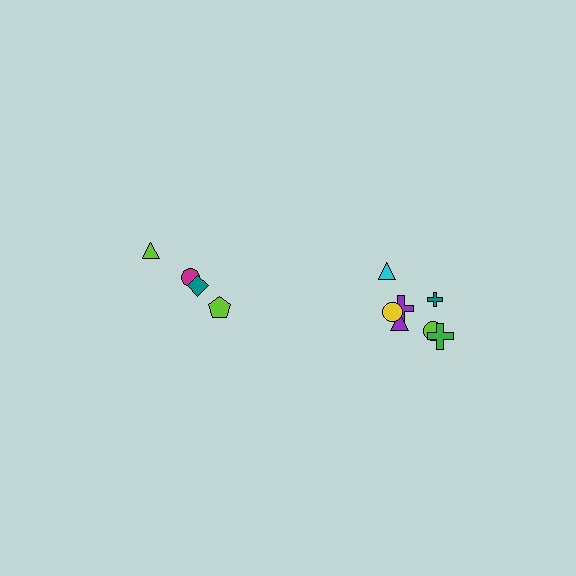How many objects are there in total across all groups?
There are 11 objects.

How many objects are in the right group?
There are 7 objects.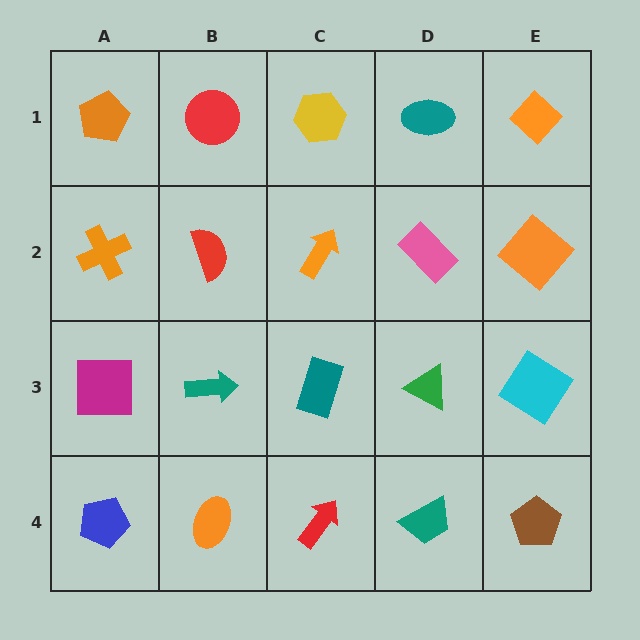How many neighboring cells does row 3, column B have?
4.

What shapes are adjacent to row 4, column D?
A green triangle (row 3, column D), a red arrow (row 4, column C), a brown pentagon (row 4, column E).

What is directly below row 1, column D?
A pink rectangle.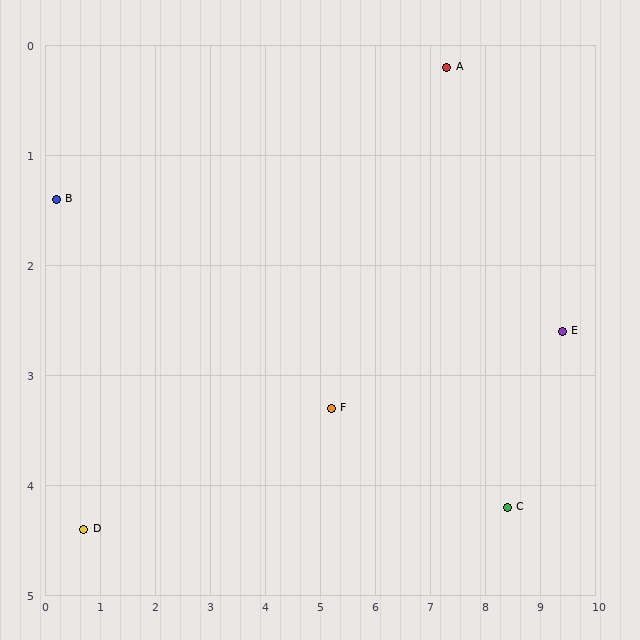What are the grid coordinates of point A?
Point A is at approximately (7.3, 0.2).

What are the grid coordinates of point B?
Point B is at approximately (0.2, 1.4).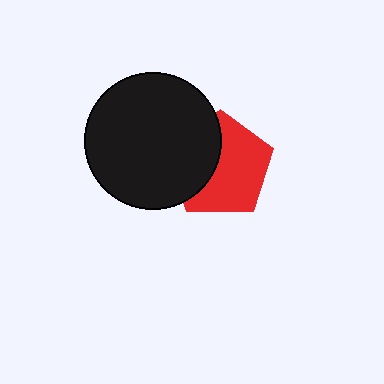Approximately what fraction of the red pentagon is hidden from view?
Roughly 38% of the red pentagon is hidden behind the black circle.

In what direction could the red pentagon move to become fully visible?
The red pentagon could move right. That would shift it out from behind the black circle entirely.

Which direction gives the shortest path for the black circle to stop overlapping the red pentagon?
Moving left gives the shortest separation.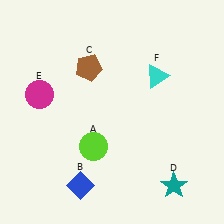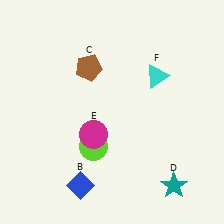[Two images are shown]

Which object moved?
The magenta circle (E) moved right.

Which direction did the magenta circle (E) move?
The magenta circle (E) moved right.